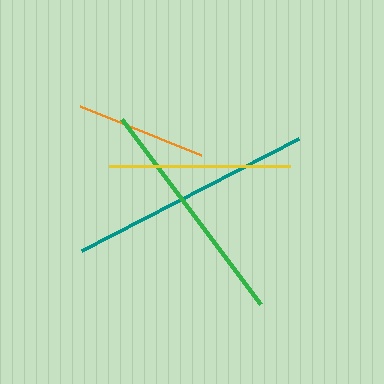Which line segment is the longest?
The teal line is the longest at approximately 244 pixels.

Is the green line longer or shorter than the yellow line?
The green line is longer than the yellow line.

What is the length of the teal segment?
The teal segment is approximately 244 pixels long.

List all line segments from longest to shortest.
From longest to shortest: teal, green, yellow, orange.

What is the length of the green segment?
The green segment is approximately 232 pixels long.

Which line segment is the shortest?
The orange line is the shortest at approximately 131 pixels.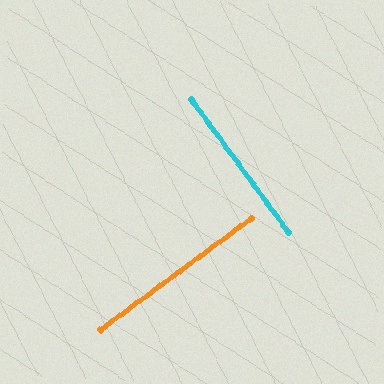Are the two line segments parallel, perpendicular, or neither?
Perpendicular — they meet at approximately 90°.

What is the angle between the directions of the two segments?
Approximately 90 degrees.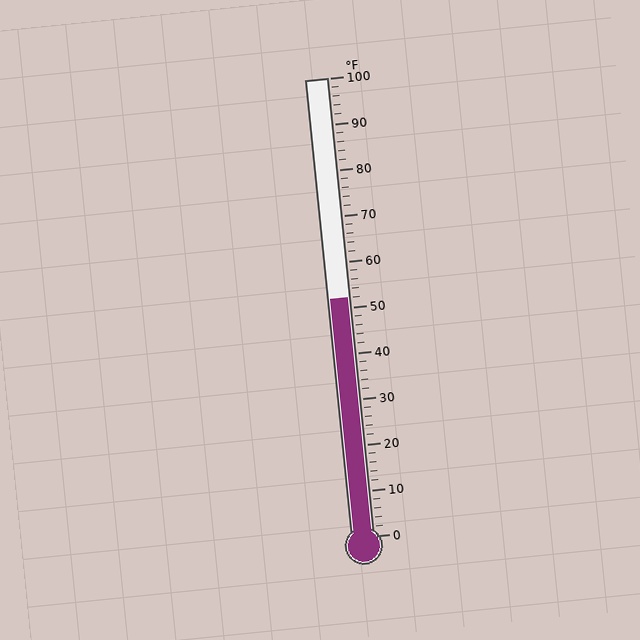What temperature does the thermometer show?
The thermometer shows approximately 52°F.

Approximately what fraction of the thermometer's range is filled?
The thermometer is filled to approximately 50% of its range.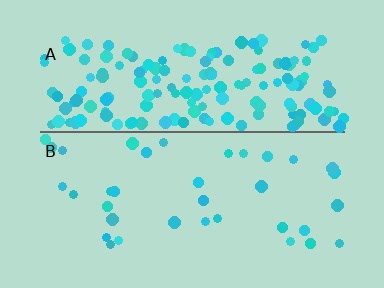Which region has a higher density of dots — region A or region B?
A (the top).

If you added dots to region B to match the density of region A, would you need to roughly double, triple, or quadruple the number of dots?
Approximately quadruple.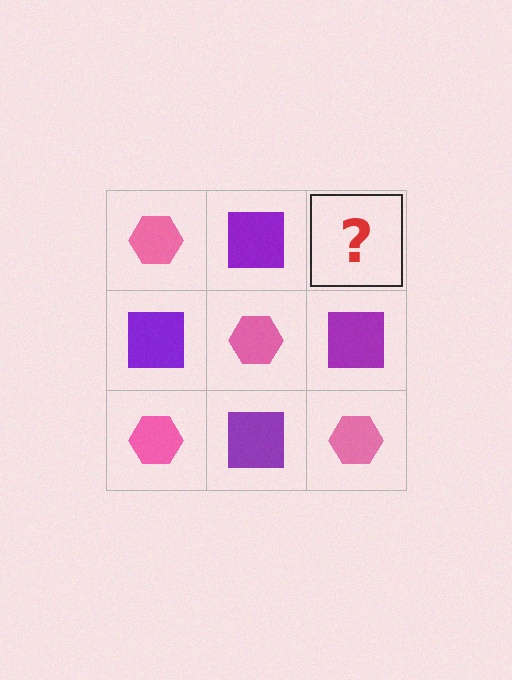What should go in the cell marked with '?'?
The missing cell should contain a pink hexagon.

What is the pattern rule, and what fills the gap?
The rule is that it alternates pink hexagon and purple square in a checkerboard pattern. The gap should be filled with a pink hexagon.